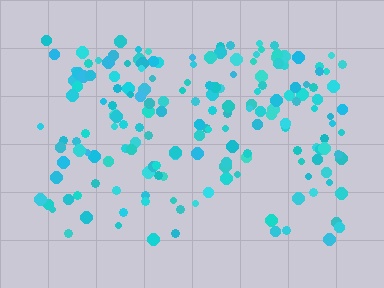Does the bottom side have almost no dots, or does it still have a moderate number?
Still a moderate number, just noticeably fewer than the top.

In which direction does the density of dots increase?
From bottom to top, with the top side densest.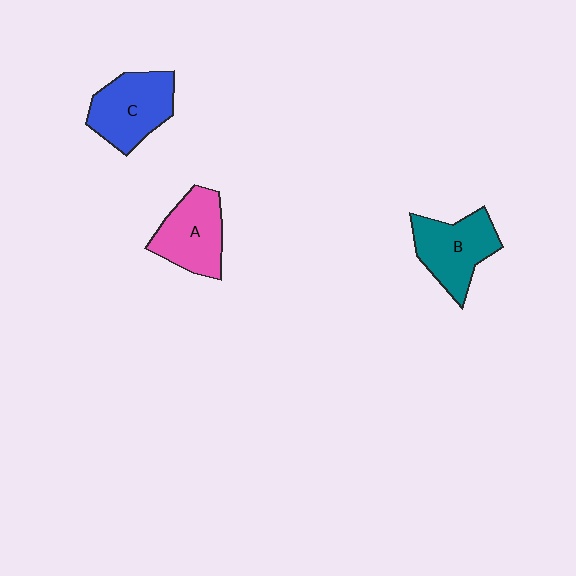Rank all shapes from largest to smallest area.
From largest to smallest: C (blue), B (teal), A (pink).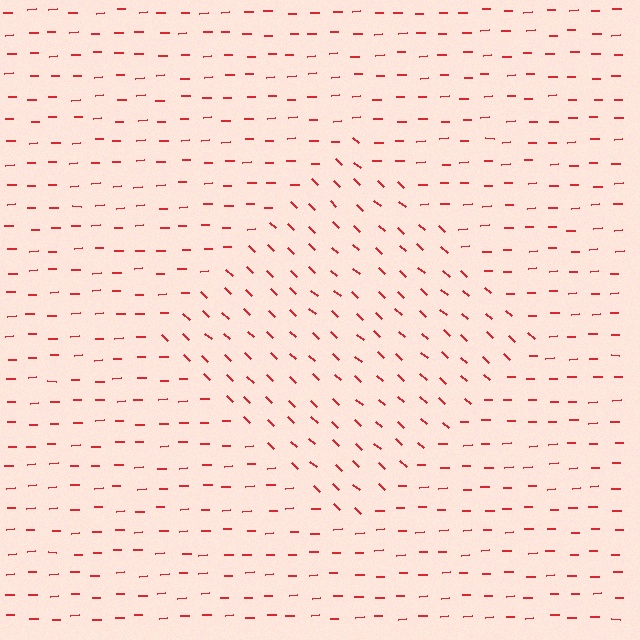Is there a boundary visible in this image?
Yes, there is a texture boundary formed by a change in line orientation.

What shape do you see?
I see a diamond.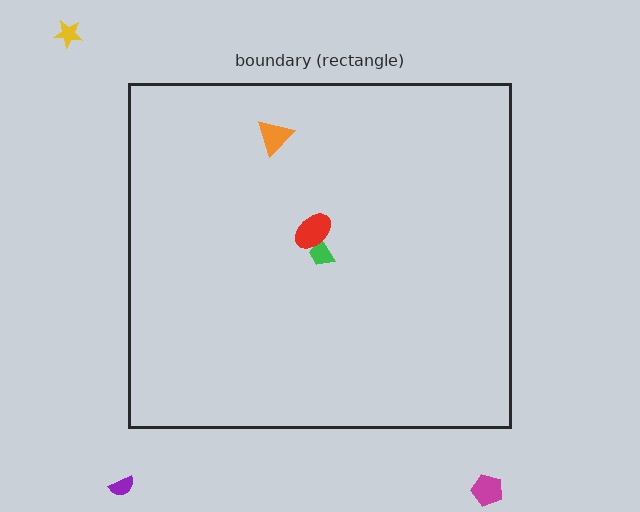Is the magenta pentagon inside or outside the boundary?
Outside.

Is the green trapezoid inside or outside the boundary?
Inside.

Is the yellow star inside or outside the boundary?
Outside.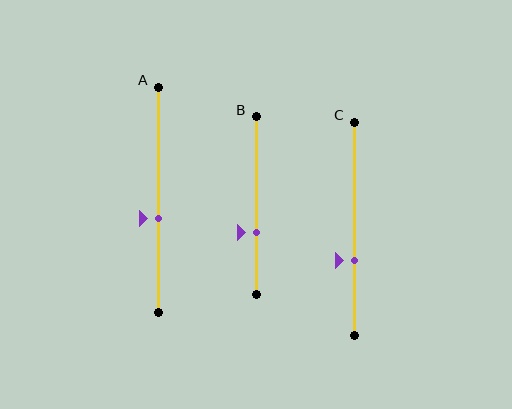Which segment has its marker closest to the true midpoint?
Segment A has its marker closest to the true midpoint.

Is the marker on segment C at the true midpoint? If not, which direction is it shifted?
No, the marker on segment C is shifted downward by about 15% of the segment length.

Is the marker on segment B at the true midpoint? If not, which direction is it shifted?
No, the marker on segment B is shifted downward by about 15% of the segment length.